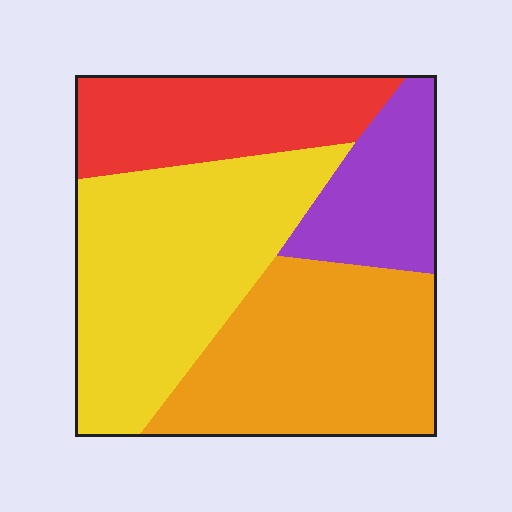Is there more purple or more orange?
Orange.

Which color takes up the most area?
Yellow, at roughly 35%.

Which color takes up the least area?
Purple, at roughly 15%.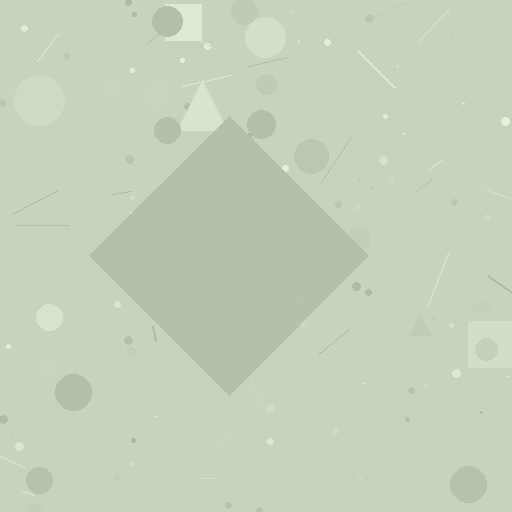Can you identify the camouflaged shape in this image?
The camouflaged shape is a diamond.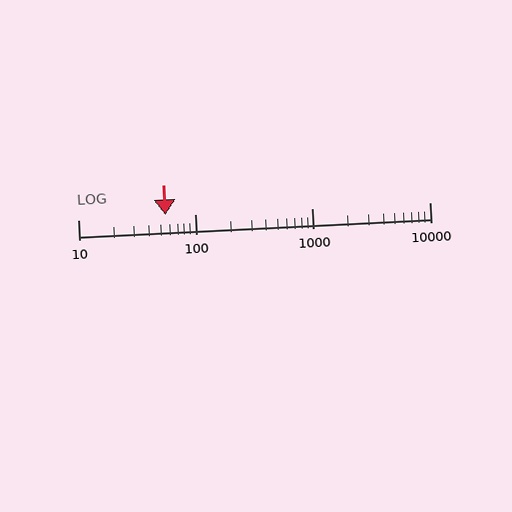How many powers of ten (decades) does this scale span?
The scale spans 3 decades, from 10 to 10000.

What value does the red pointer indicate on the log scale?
The pointer indicates approximately 56.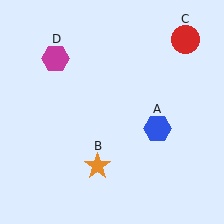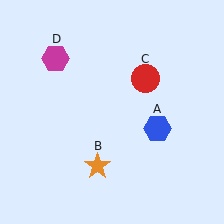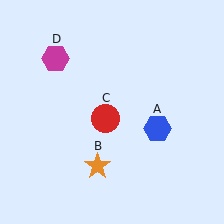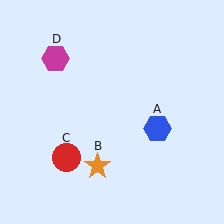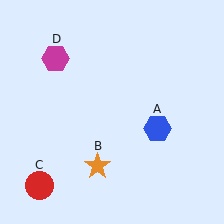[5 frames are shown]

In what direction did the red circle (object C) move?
The red circle (object C) moved down and to the left.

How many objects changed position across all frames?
1 object changed position: red circle (object C).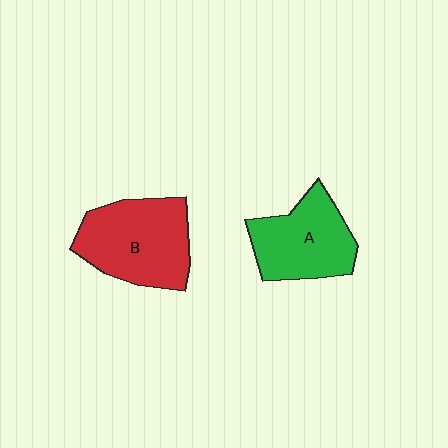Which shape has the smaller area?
Shape A (green).